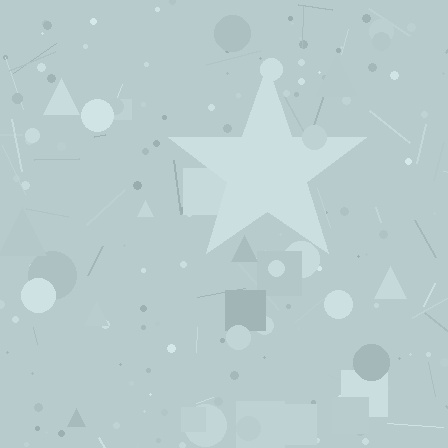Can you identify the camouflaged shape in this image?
The camouflaged shape is a star.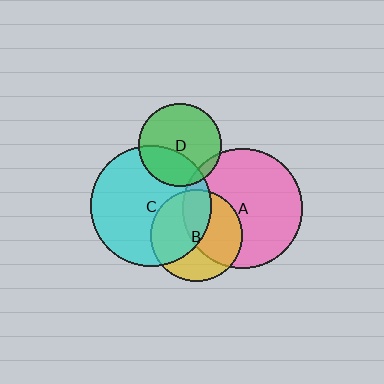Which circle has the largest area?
Circle C (cyan).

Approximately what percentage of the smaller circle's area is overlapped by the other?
Approximately 5%.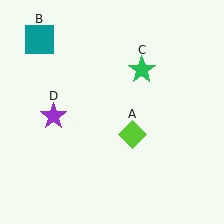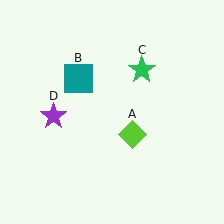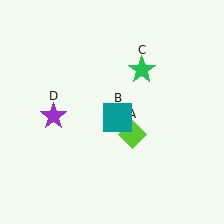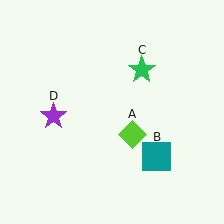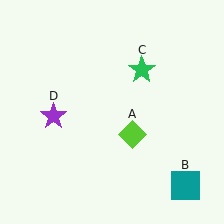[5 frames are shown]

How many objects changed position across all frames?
1 object changed position: teal square (object B).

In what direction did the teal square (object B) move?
The teal square (object B) moved down and to the right.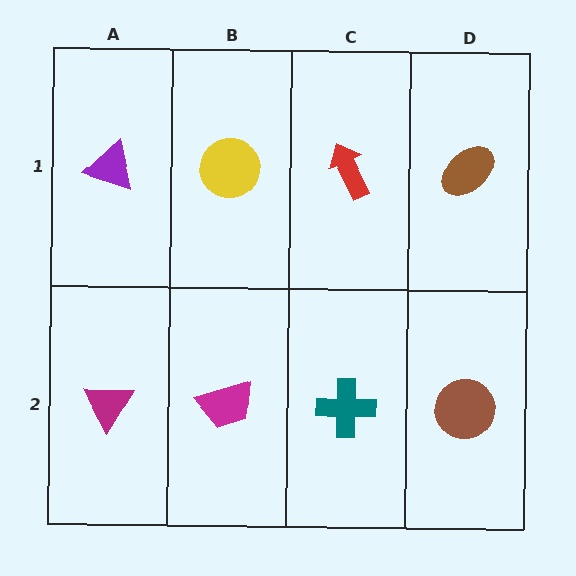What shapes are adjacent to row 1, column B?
A magenta trapezoid (row 2, column B), a purple triangle (row 1, column A), a red arrow (row 1, column C).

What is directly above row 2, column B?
A yellow circle.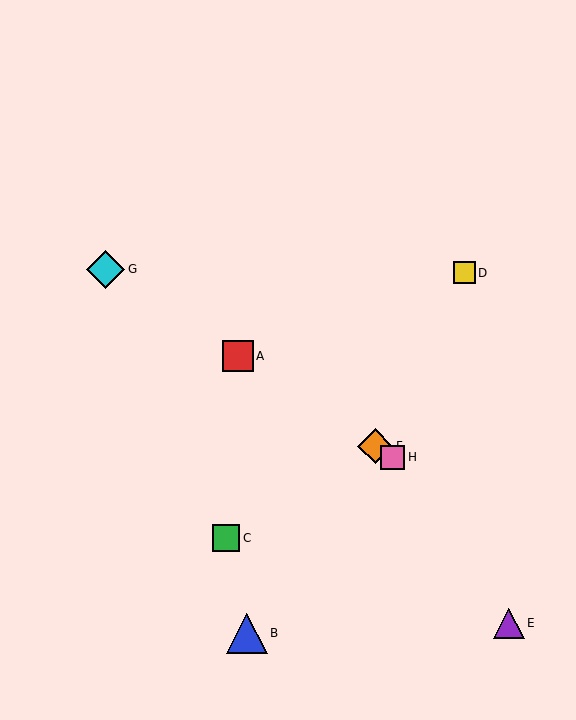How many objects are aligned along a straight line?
4 objects (A, F, G, H) are aligned along a straight line.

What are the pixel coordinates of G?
Object G is at (106, 269).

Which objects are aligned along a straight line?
Objects A, F, G, H are aligned along a straight line.